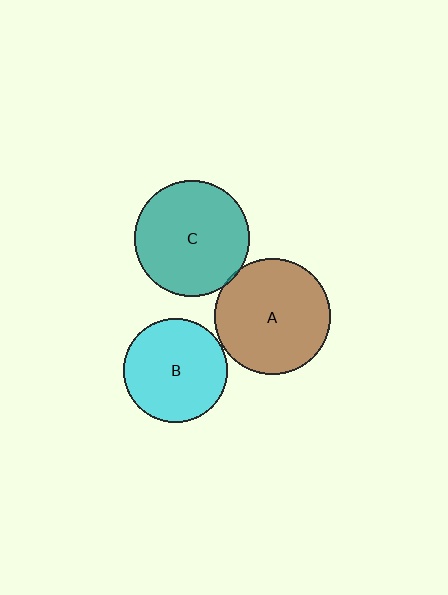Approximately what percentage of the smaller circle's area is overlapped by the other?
Approximately 5%.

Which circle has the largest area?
Circle A (brown).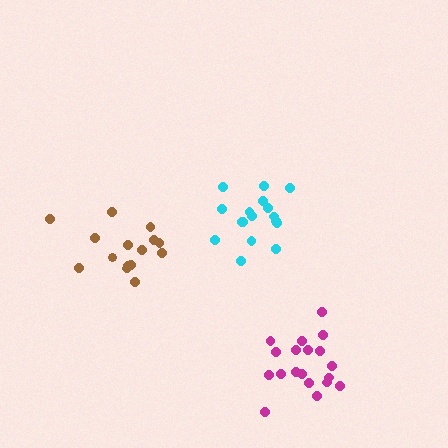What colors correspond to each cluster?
The clusters are colored: cyan, magenta, brown.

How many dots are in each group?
Group 1: 17 dots, Group 2: 19 dots, Group 3: 15 dots (51 total).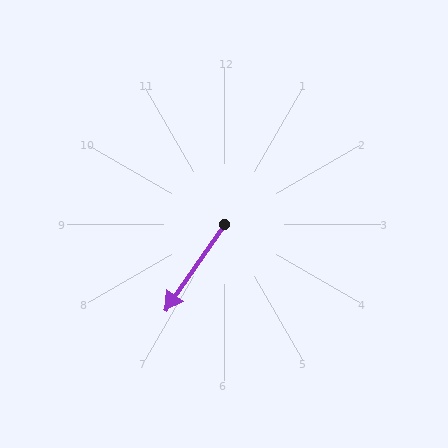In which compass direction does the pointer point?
Southwest.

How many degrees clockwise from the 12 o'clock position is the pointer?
Approximately 214 degrees.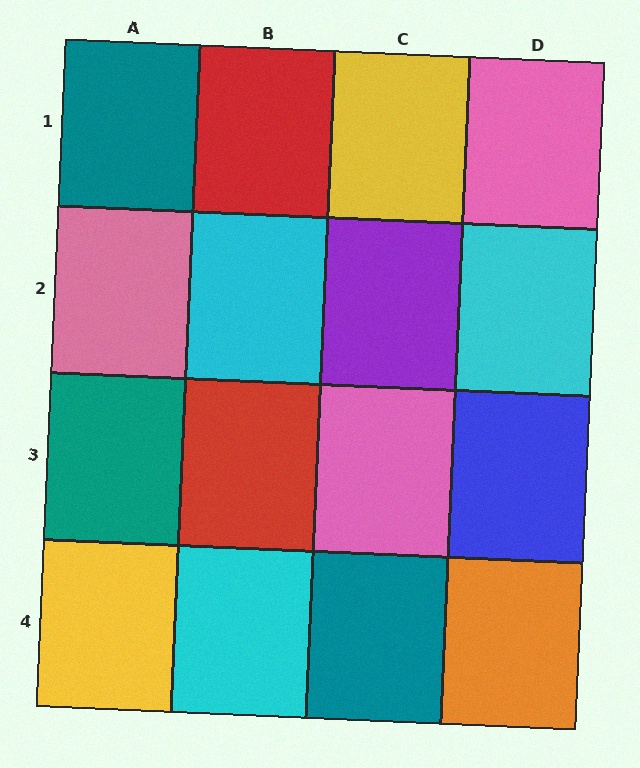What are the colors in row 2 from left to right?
Pink, cyan, purple, cyan.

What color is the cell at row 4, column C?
Teal.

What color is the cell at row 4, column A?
Yellow.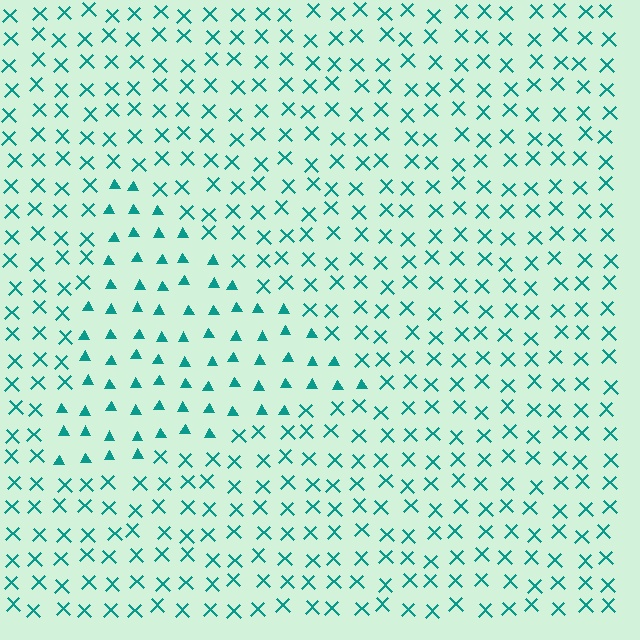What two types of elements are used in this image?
The image uses triangles inside the triangle region and X marks outside it.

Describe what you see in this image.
The image is filled with small teal elements arranged in a uniform grid. A triangle-shaped region contains triangles, while the surrounding area contains X marks. The boundary is defined purely by the change in element shape.